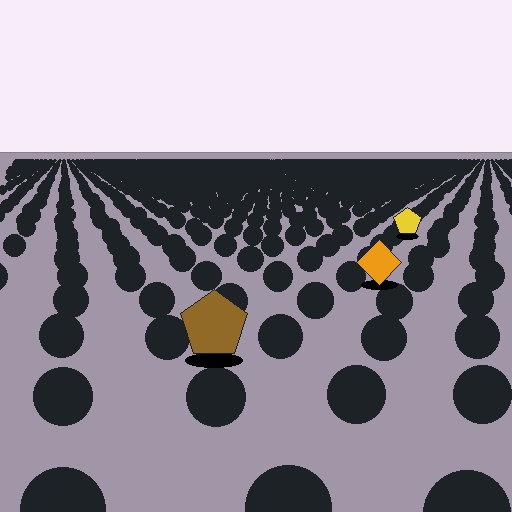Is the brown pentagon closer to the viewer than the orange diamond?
Yes. The brown pentagon is closer — you can tell from the texture gradient: the ground texture is coarser near it.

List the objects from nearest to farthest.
From nearest to farthest: the brown pentagon, the orange diamond, the yellow pentagon.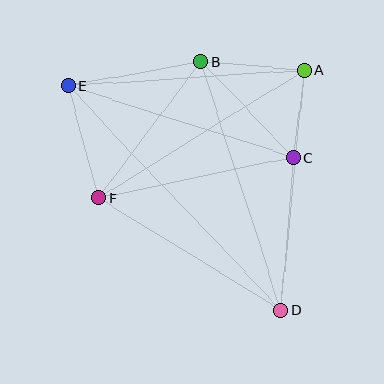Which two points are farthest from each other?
Points D and E are farthest from each other.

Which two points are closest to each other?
Points A and C are closest to each other.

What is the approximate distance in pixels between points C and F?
The distance between C and F is approximately 199 pixels.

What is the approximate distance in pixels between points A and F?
The distance between A and F is approximately 242 pixels.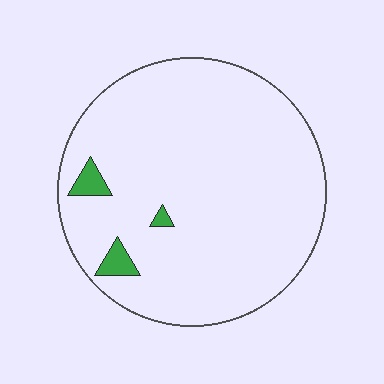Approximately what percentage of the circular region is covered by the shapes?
Approximately 5%.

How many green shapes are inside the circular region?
3.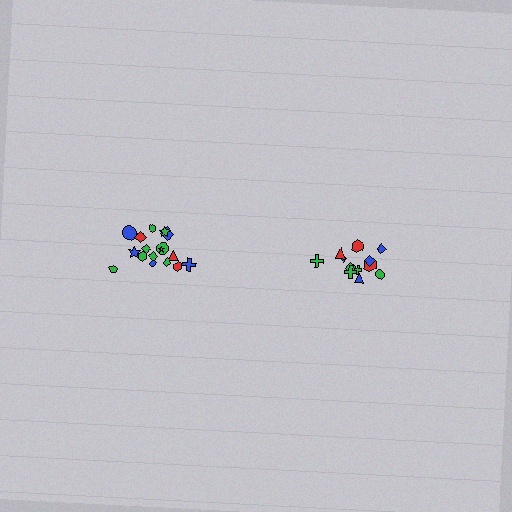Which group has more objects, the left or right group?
The left group.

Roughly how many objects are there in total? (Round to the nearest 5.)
Roughly 30 objects in total.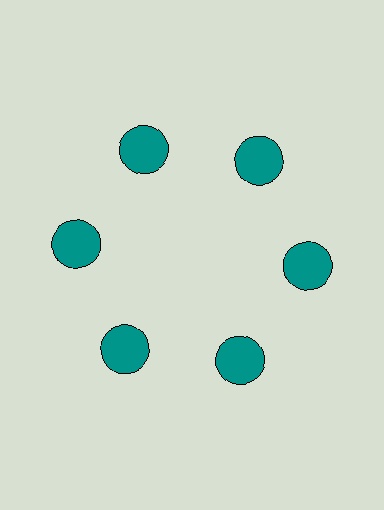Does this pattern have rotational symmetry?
Yes, this pattern has 6-fold rotational symmetry. It looks the same after rotating 60 degrees around the center.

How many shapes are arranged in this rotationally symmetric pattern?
There are 6 shapes, arranged in 6 groups of 1.